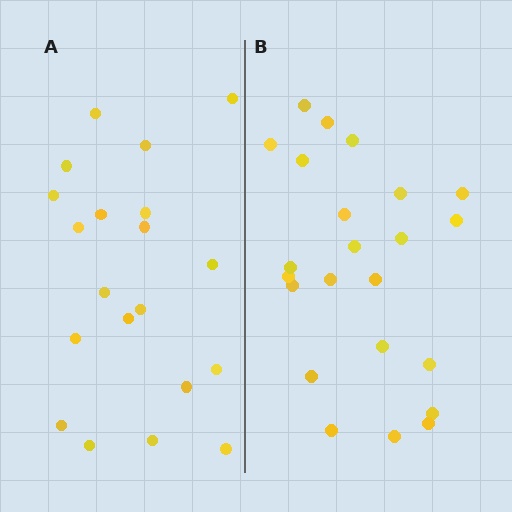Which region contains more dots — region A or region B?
Region B (the right region) has more dots.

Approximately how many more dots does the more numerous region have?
Region B has just a few more — roughly 2 or 3 more dots than region A.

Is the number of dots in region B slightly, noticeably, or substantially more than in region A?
Region B has only slightly more — the two regions are fairly close. The ratio is roughly 1.1 to 1.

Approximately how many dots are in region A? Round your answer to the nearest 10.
About 20 dots.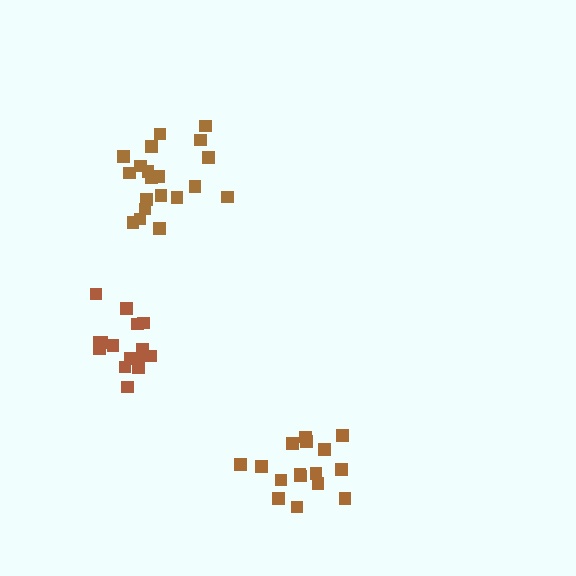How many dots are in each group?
Group 1: 15 dots, Group 2: 20 dots, Group 3: 16 dots (51 total).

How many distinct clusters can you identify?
There are 3 distinct clusters.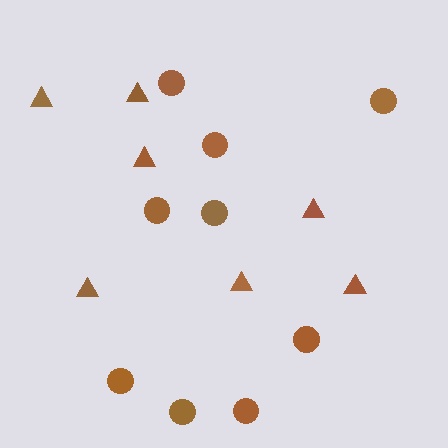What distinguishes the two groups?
There are 2 groups: one group of triangles (7) and one group of circles (9).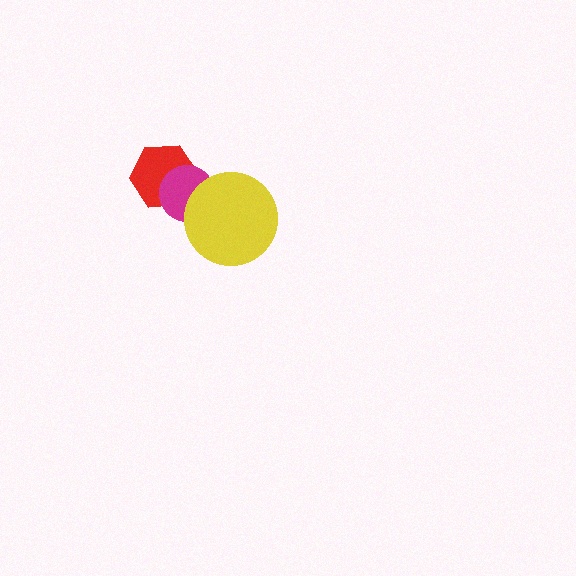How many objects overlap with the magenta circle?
2 objects overlap with the magenta circle.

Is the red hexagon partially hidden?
Yes, it is partially covered by another shape.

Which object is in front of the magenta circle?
The yellow circle is in front of the magenta circle.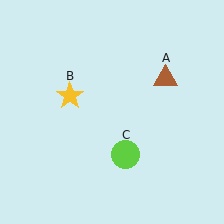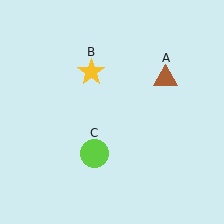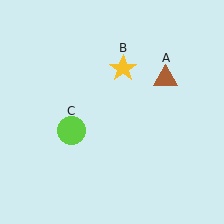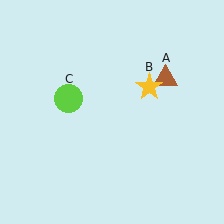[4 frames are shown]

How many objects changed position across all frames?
2 objects changed position: yellow star (object B), lime circle (object C).